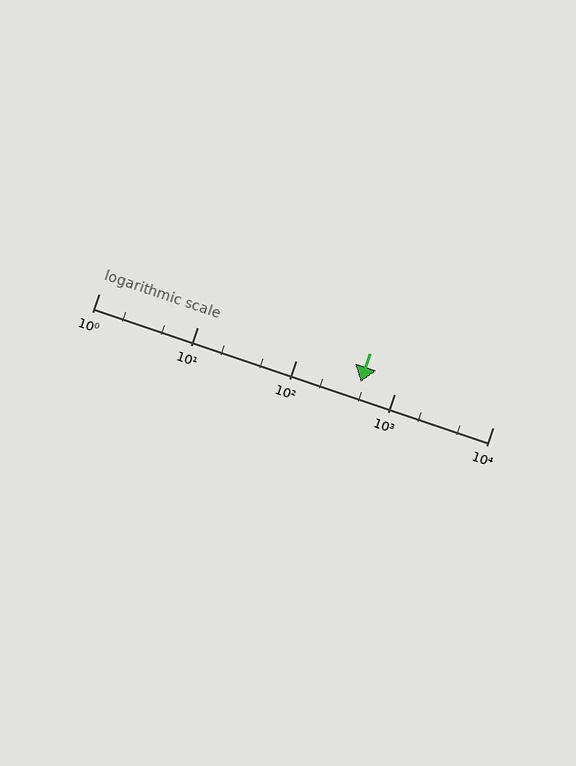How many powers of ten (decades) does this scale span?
The scale spans 4 decades, from 1 to 10000.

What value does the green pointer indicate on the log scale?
The pointer indicates approximately 460.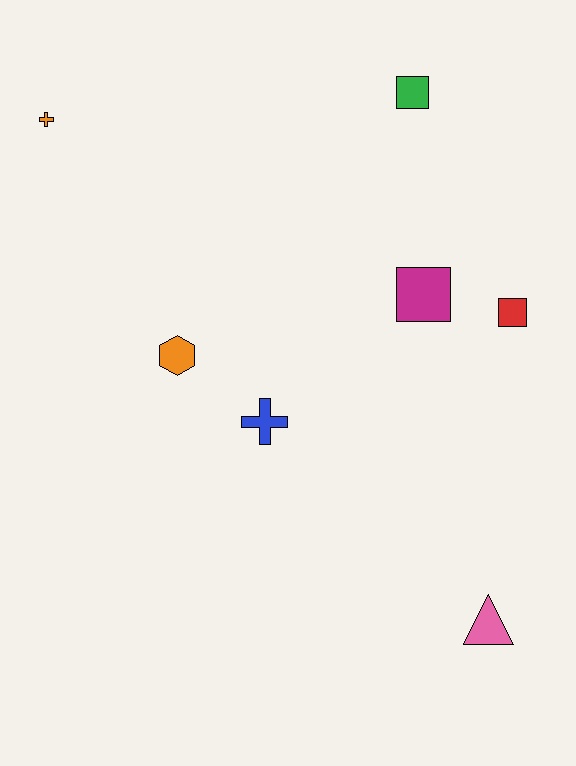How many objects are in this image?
There are 7 objects.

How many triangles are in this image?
There is 1 triangle.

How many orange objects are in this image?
There are 2 orange objects.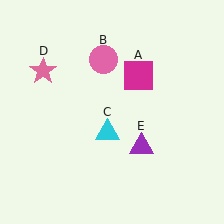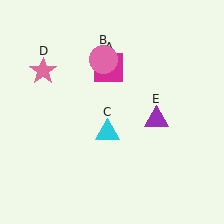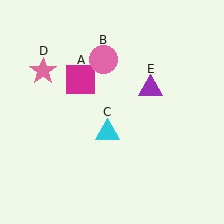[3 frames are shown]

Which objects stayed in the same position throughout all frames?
Pink circle (object B) and cyan triangle (object C) and pink star (object D) remained stationary.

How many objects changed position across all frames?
2 objects changed position: magenta square (object A), purple triangle (object E).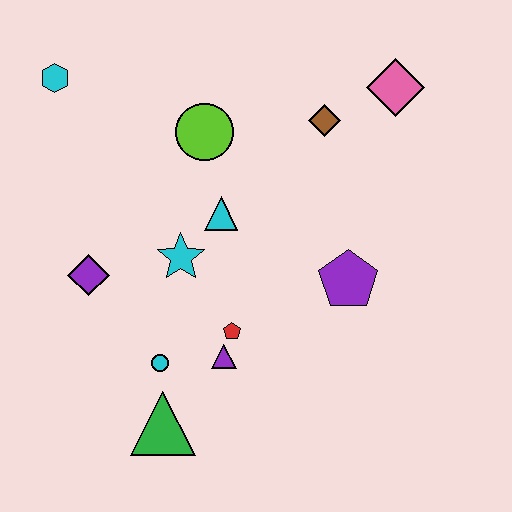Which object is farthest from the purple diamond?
The pink diamond is farthest from the purple diamond.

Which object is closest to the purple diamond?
The cyan star is closest to the purple diamond.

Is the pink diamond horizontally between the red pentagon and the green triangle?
No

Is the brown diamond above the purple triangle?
Yes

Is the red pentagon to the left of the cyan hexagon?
No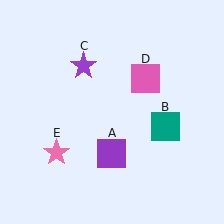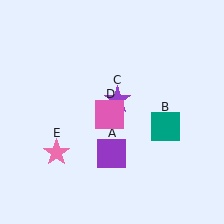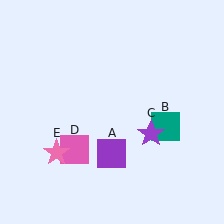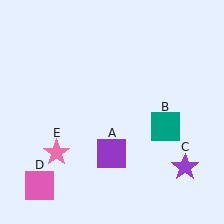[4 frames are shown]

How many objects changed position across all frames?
2 objects changed position: purple star (object C), pink square (object D).